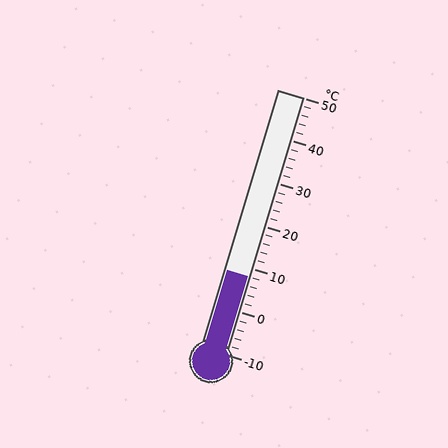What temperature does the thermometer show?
The thermometer shows approximately 8°C.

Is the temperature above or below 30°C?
The temperature is below 30°C.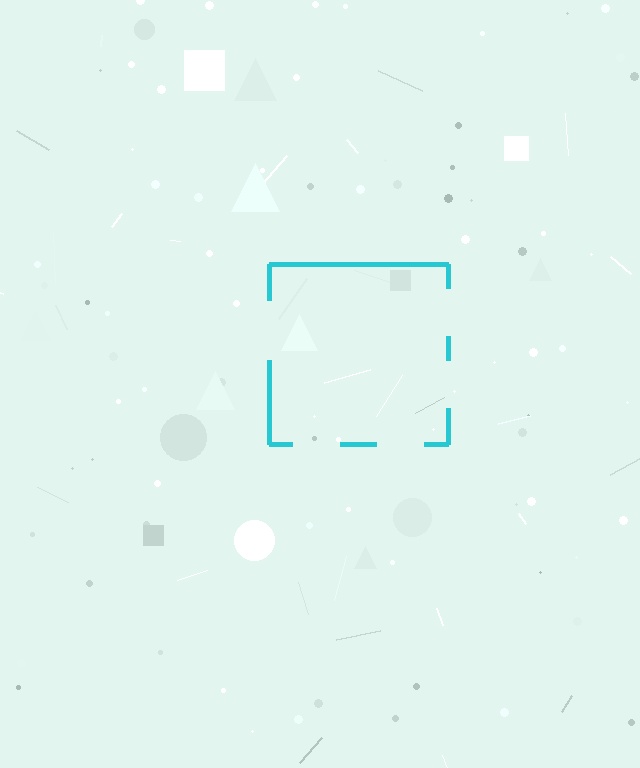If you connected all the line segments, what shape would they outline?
They would outline a square.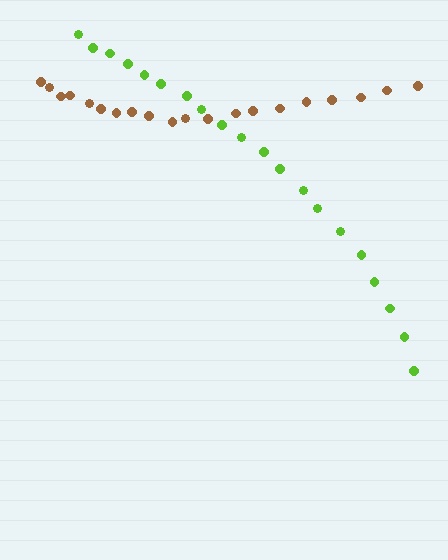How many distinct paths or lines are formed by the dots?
There are 2 distinct paths.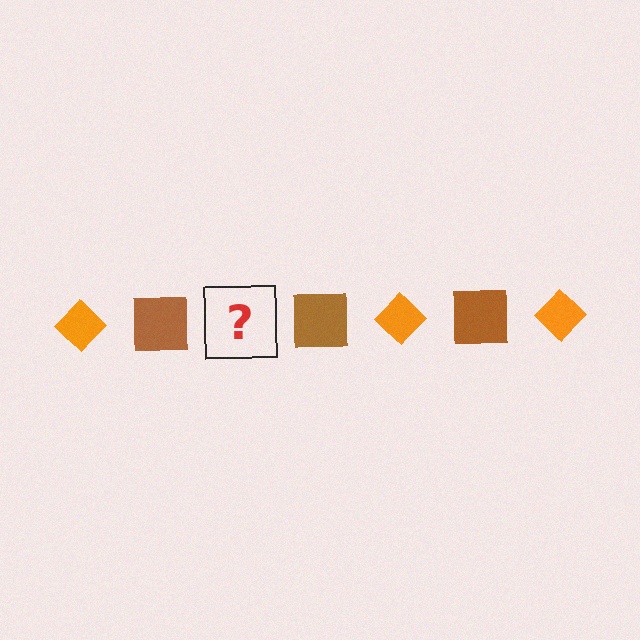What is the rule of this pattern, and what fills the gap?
The rule is that the pattern alternates between orange diamond and brown square. The gap should be filled with an orange diamond.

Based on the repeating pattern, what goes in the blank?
The blank should be an orange diamond.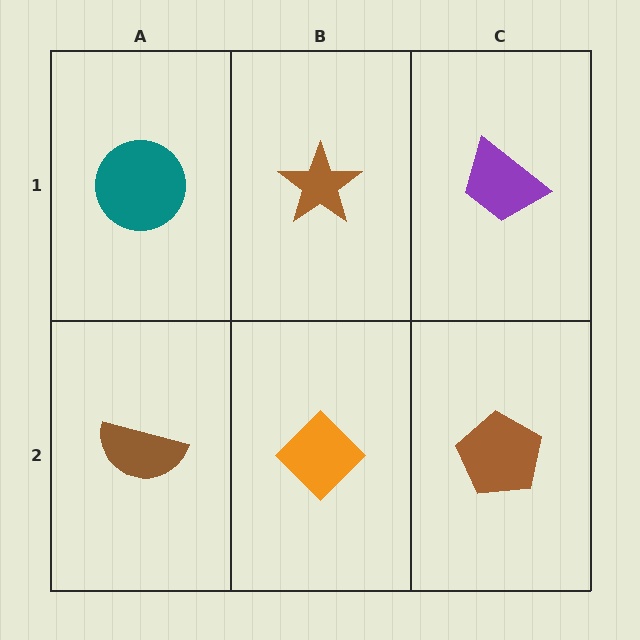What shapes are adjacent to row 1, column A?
A brown semicircle (row 2, column A), a brown star (row 1, column B).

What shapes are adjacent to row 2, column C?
A purple trapezoid (row 1, column C), an orange diamond (row 2, column B).